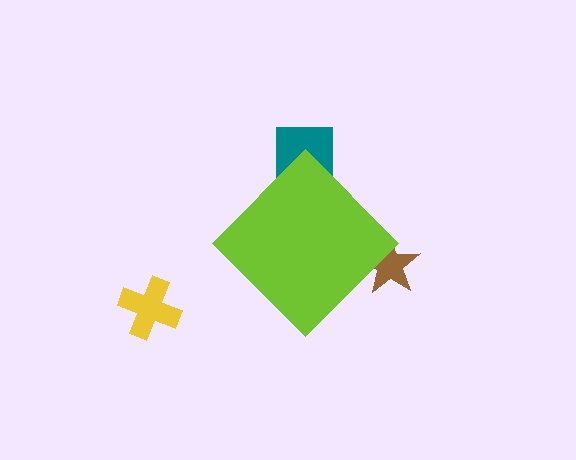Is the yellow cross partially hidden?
No, the yellow cross is fully visible.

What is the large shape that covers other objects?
A lime diamond.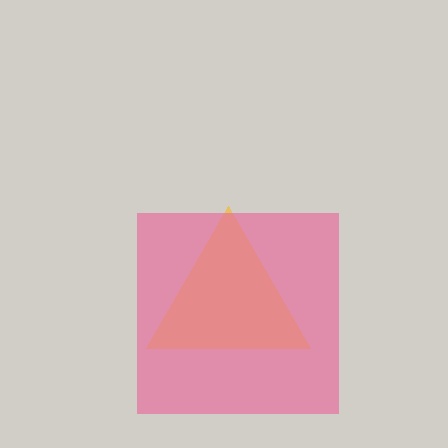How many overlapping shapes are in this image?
There are 2 overlapping shapes in the image.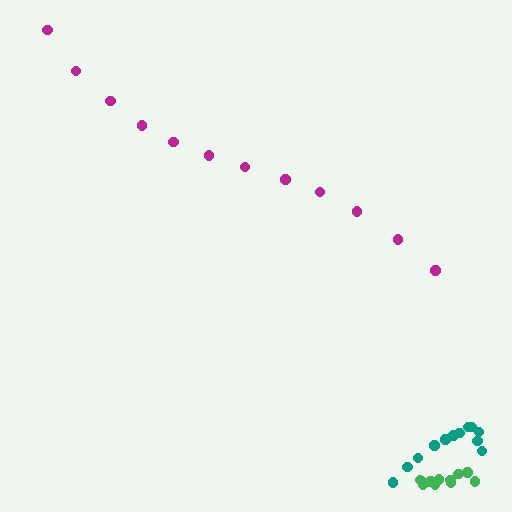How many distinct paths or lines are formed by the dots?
There are 3 distinct paths.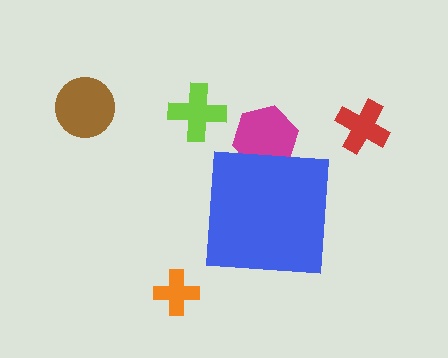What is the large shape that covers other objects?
A blue square.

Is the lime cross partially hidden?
No, the lime cross is fully visible.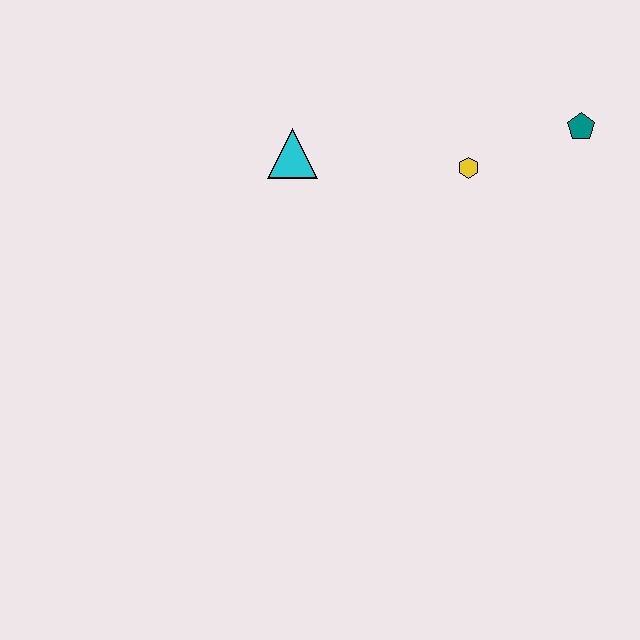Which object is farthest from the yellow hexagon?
The cyan triangle is farthest from the yellow hexagon.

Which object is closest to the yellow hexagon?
The teal pentagon is closest to the yellow hexagon.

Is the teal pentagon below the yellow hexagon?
No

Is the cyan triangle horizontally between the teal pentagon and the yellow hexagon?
No